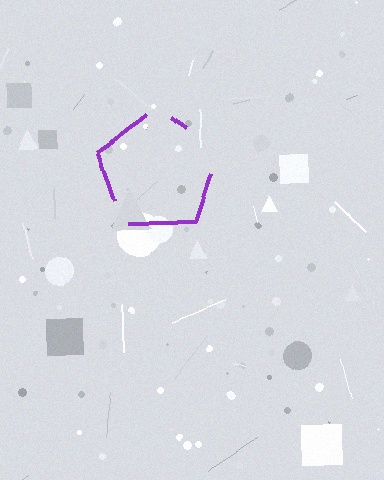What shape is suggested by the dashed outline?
The dashed outline suggests a pentagon.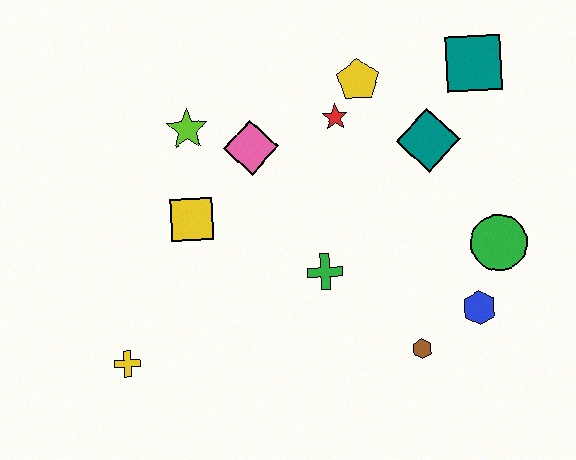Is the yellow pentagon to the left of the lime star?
No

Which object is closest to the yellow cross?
The yellow square is closest to the yellow cross.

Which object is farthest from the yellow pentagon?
The yellow cross is farthest from the yellow pentagon.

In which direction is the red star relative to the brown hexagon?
The red star is above the brown hexagon.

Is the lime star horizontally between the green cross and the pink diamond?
No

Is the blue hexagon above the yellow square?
No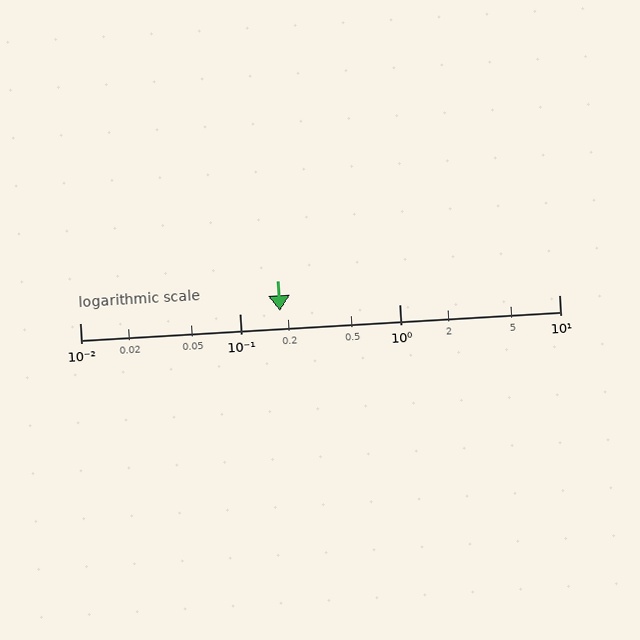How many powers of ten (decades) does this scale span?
The scale spans 3 decades, from 0.01 to 10.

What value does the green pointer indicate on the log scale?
The pointer indicates approximately 0.18.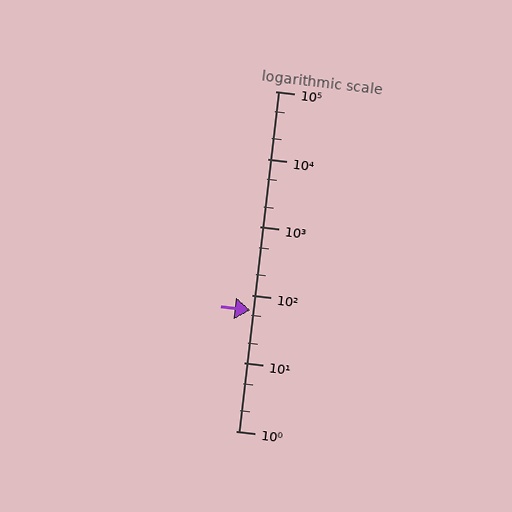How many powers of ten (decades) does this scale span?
The scale spans 5 decades, from 1 to 100000.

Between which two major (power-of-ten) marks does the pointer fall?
The pointer is between 10 and 100.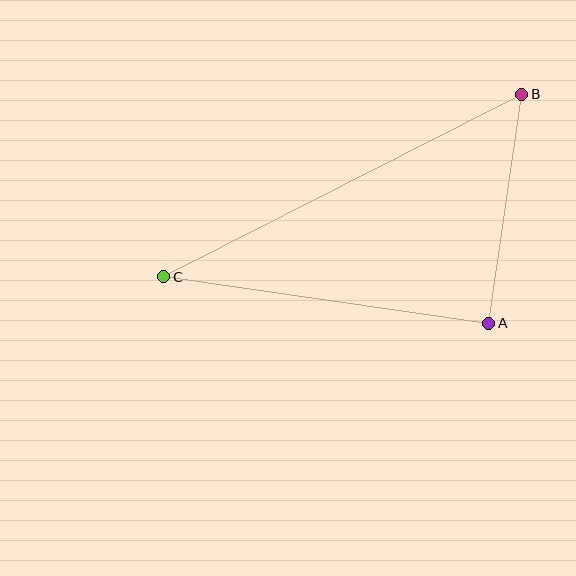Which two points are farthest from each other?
Points B and C are farthest from each other.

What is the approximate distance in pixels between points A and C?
The distance between A and C is approximately 328 pixels.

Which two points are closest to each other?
Points A and B are closest to each other.